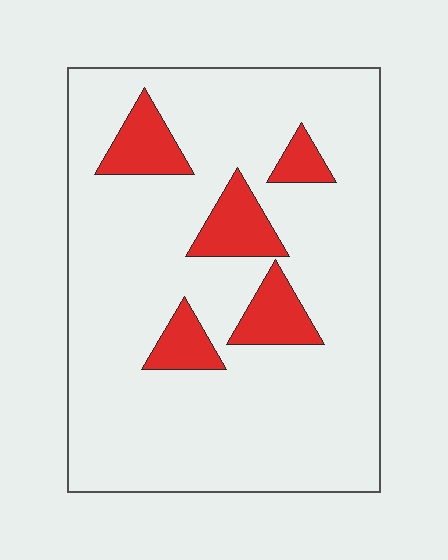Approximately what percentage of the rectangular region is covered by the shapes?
Approximately 15%.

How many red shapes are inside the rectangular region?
5.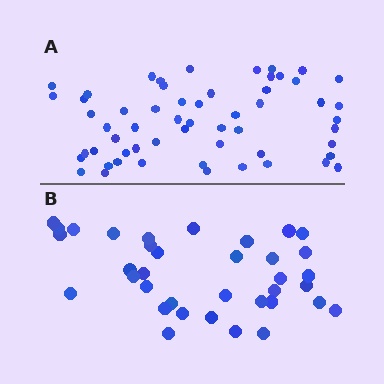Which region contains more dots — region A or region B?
Region A (the top region) has more dots.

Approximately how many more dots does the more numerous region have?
Region A has approximately 20 more dots than region B.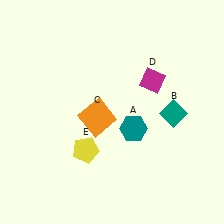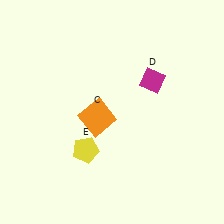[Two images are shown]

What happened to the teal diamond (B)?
The teal diamond (B) was removed in Image 2. It was in the bottom-right area of Image 1.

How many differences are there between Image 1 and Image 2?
There are 2 differences between the two images.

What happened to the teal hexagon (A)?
The teal hexagon (A) was removed in Image 2. It was in the bottom-right area of Image 1.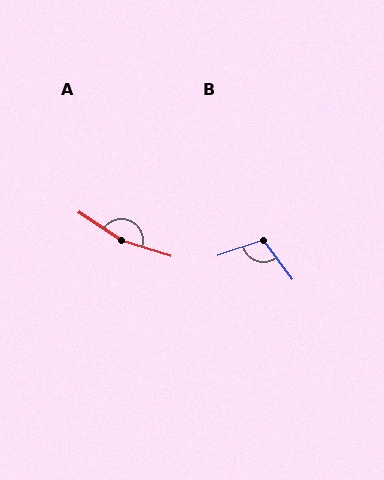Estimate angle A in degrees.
Approximately 164 degrees.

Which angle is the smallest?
B, at approximately 108 degrees.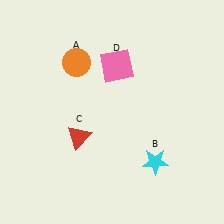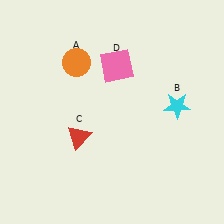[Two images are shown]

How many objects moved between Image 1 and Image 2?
1 object moved between the two images.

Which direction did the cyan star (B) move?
The cyan star (B) moved up.